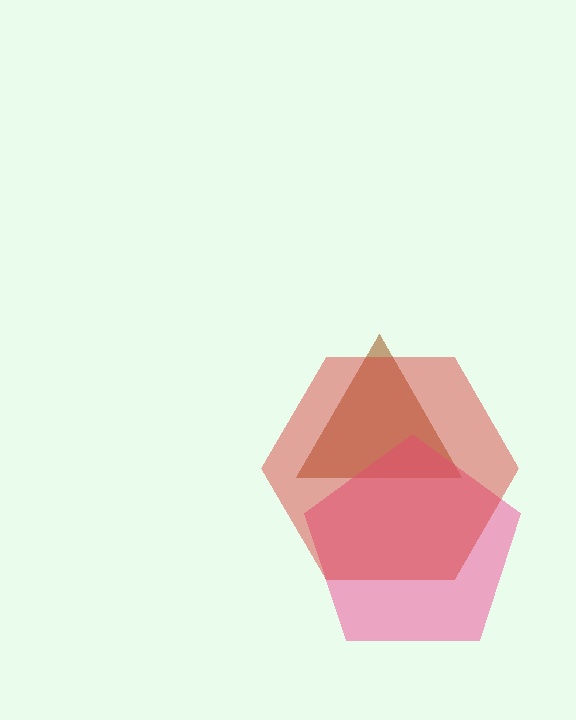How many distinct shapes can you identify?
There are 3 distinct shapes: a brown triangle, a pink pentagon, a red hexagon.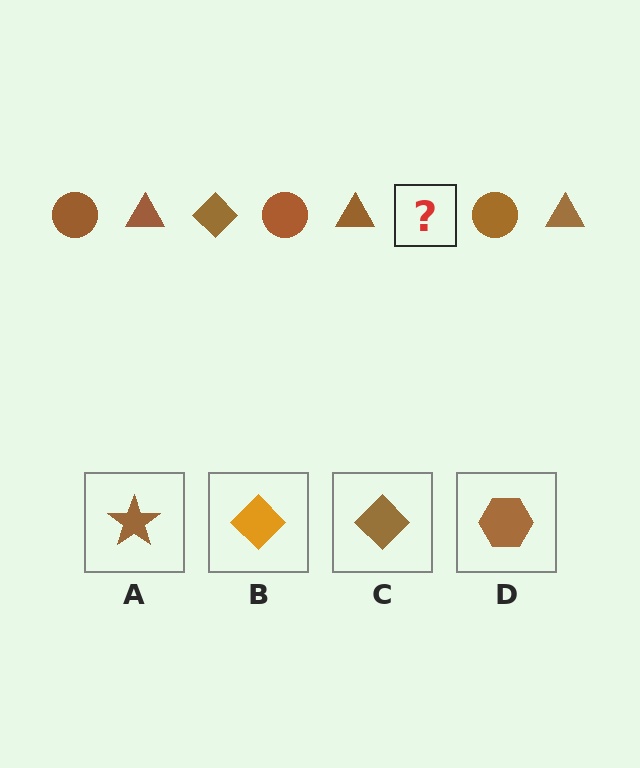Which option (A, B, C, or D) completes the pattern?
C.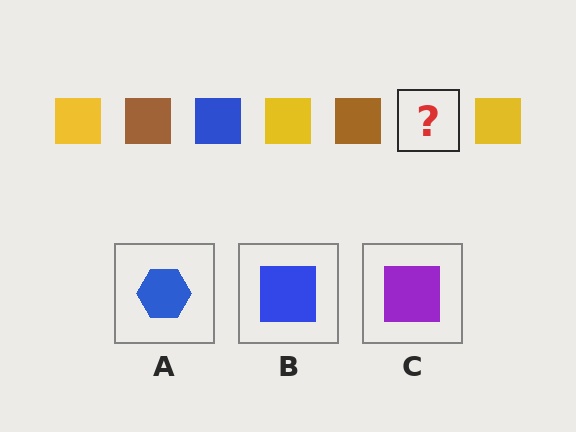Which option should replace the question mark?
Option B.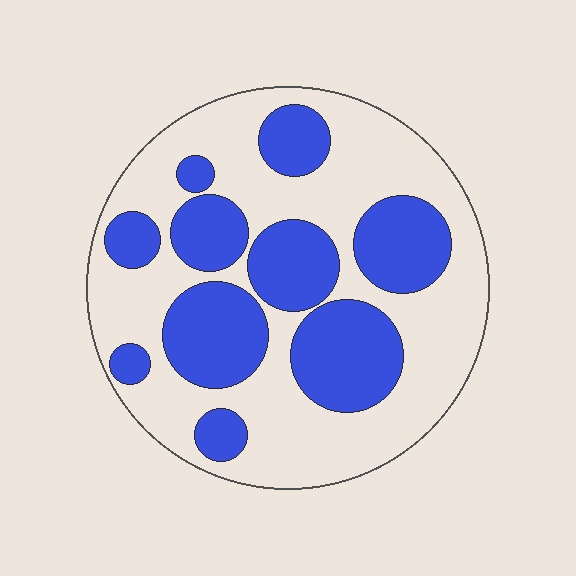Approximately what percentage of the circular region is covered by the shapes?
Approximately 40%.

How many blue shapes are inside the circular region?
10.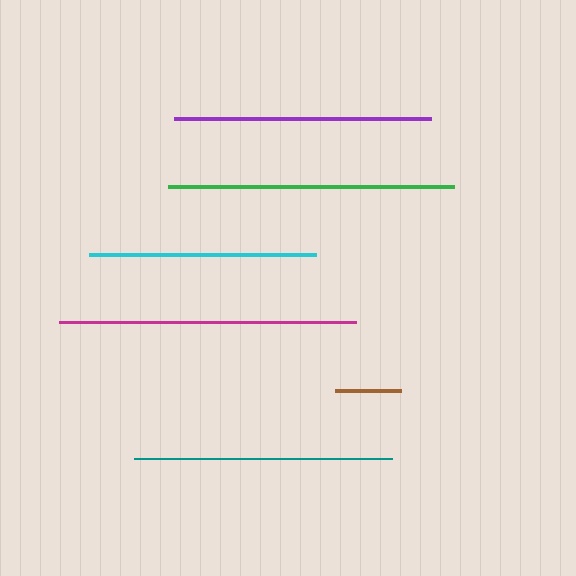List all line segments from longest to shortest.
From longest to shortest: magenta, green, teal, purple, cyan, brown.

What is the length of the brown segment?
The brown segment is approximately 66 pixels long.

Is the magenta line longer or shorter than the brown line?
The magenta line is longer than the brown line.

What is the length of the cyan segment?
The cyan segment is approximately 227 pixels long.